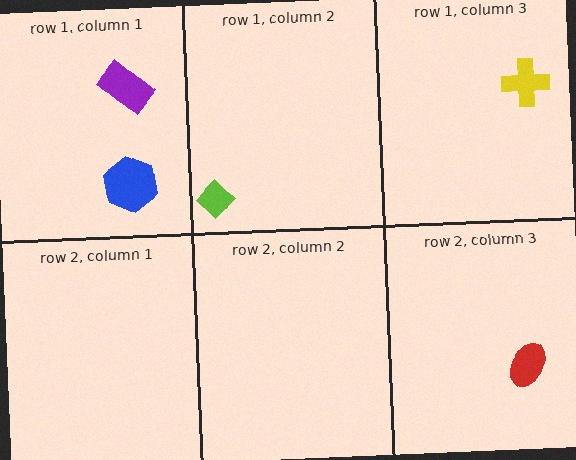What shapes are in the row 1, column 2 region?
The lime diamond.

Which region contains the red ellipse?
The row 2, column 3 region.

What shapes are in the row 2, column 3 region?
The red ellipse.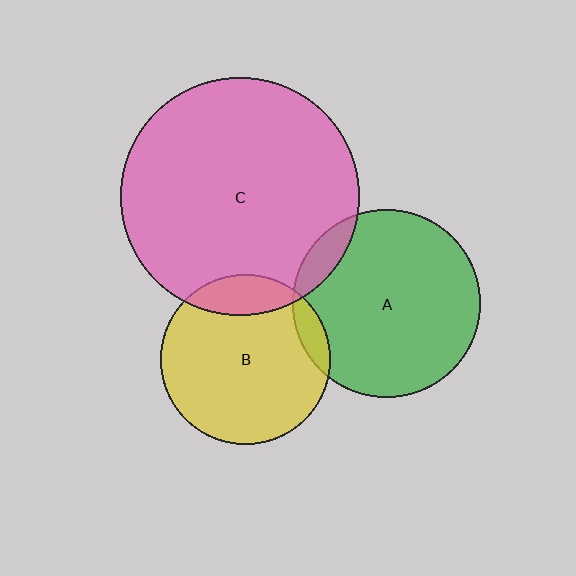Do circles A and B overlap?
Yes.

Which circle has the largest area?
Circle C (pink).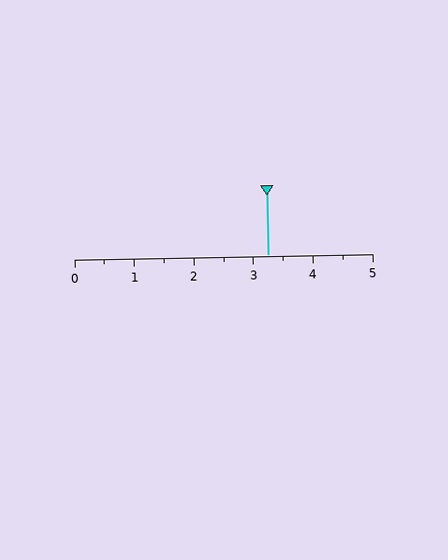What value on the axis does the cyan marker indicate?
The marker indicates approximately 3.2.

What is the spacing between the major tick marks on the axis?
The major ticks are spaced 1 apart.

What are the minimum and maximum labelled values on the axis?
The axis runs from 0 to 5.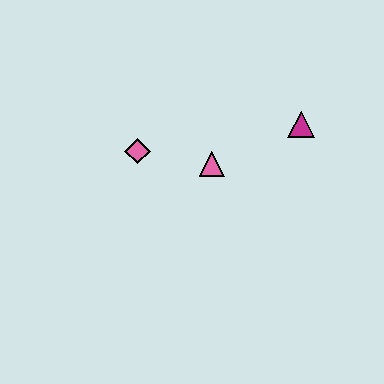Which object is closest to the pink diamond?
The pink triangle is closest to the pink diamond.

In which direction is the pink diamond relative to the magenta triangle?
The pink diamond is to the left of the magenta triangle.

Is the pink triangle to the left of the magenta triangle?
Yes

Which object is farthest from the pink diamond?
The magenta triangle is farthest from the pink diamond.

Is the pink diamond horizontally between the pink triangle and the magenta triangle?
No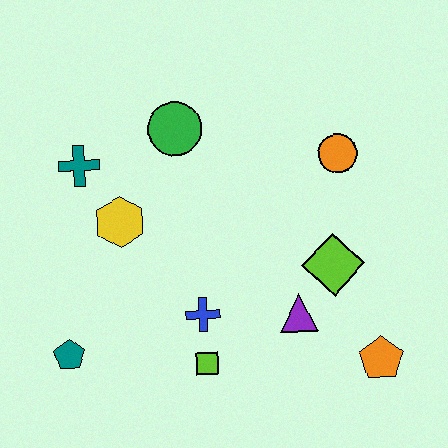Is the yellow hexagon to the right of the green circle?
No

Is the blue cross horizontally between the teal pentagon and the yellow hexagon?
No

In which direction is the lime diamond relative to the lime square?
The lime diamond is to the right of the lime square.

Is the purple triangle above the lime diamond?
No